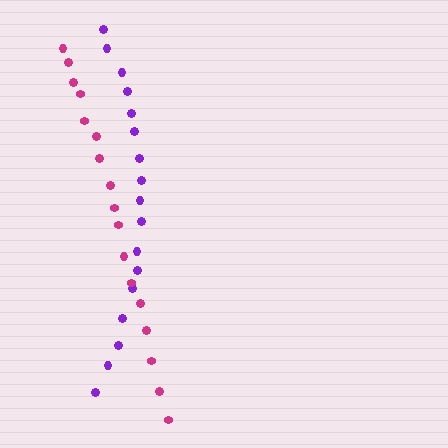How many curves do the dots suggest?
There are 2 distinct paths.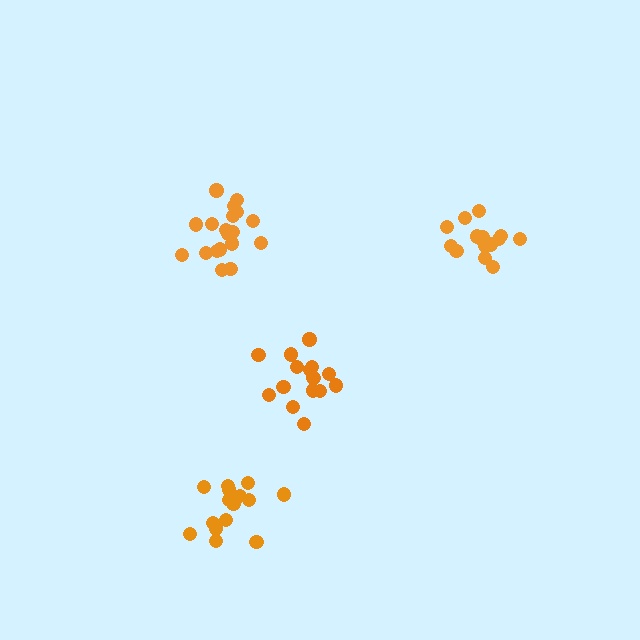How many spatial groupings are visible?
There are 4 spatial groupings.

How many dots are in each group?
Group 1: 15 dots, Group 2: 15 dots, Group 3: 15 dots, Group 4: 19 dots (64 total).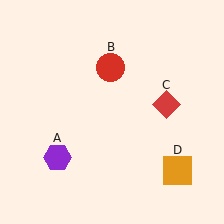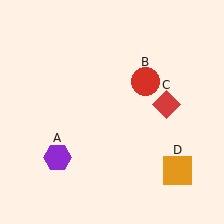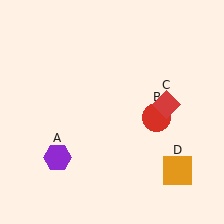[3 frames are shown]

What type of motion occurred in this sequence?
The red circle (object B) rotated clockwise around the center of the scene.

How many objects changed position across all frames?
1 object changed position: red circle (object B).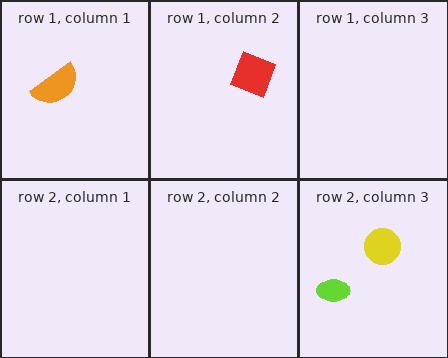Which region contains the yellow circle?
The row 2, column 3 region.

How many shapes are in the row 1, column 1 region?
1.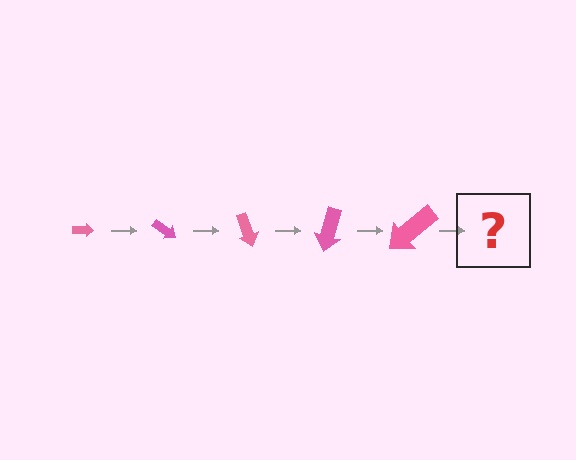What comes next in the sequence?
The next element should be an arrow, larger than the previous one and rotated 175 degrees from the start.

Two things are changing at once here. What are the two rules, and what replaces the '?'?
The two rules are that the arrow grows larger each step and it rotates 35 degrees each step. The '?' should be an arrow, larger than the previous one and rotated 175 degrees from the start.